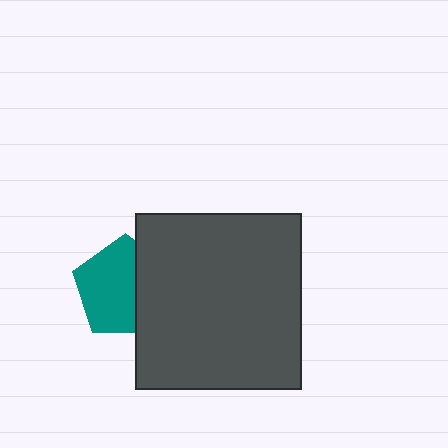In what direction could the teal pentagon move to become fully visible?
The teal pentagon could move left. That would shift it out from behind the dark gray rectangle entirely.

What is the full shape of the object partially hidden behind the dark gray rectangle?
The partially hidden object is a teal pentagon.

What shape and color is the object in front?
The object in front is a dark gray rectangle.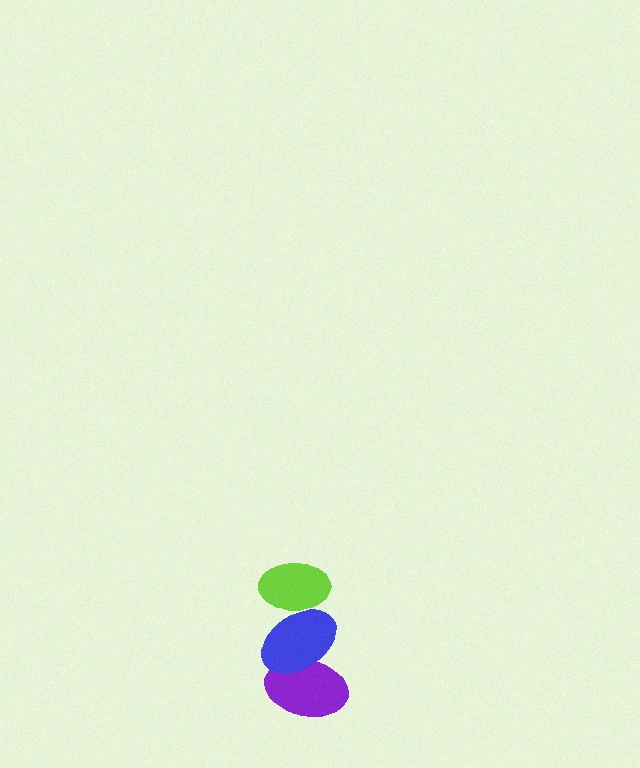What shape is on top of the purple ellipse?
The blue ellipse is on top of the purple ellipse.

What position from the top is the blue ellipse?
The blue ellipse is 2nd from the top.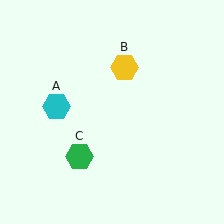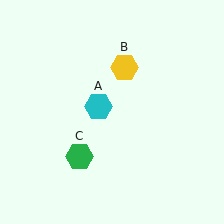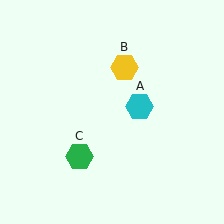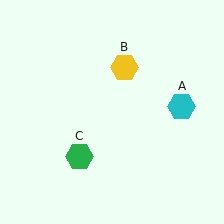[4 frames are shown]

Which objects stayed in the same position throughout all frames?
Yellow hexagon (object B) and green hexagon (object C) remained stationary.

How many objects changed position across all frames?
1 object changed position: cyan hexagon (object A).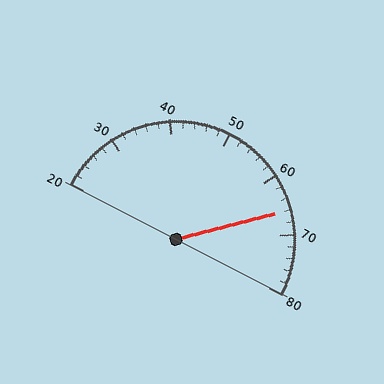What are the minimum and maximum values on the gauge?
The gauge ranges from 20 to 80.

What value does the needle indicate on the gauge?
The needle indicates approximately 66.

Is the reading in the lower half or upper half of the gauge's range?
The reading is in the upper half of the range (20 to 80).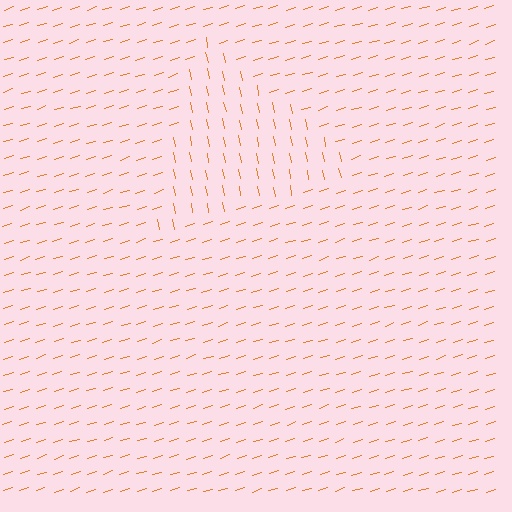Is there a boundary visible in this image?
Yes, there is a texture boundary formed by a change in line orientation.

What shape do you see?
I see a triangle.